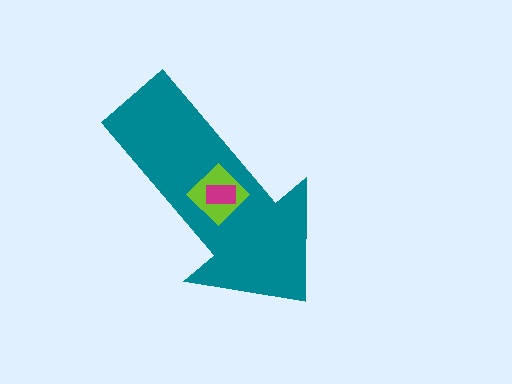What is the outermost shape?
The teal arrow.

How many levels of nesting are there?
3.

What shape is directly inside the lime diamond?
The magenta rectangle.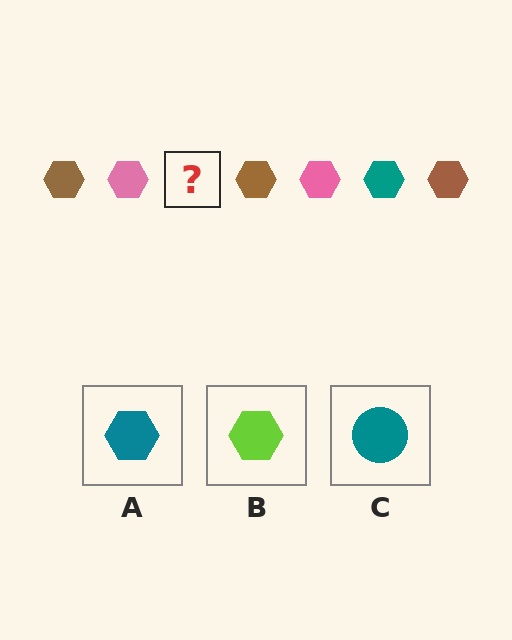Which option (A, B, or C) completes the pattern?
A.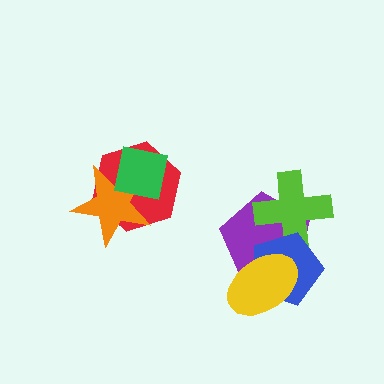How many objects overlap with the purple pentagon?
3 objects overlap with the purple pentagon.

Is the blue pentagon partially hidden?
Yes, it is partially covered by another shape.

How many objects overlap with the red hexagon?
2 objects overlap with the red hexagon.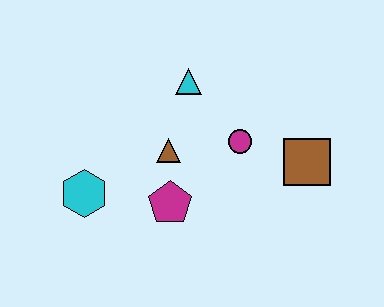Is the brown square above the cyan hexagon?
Yes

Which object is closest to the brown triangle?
The magenta pentagon is closest to the brown triangle.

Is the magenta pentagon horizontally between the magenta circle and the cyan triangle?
No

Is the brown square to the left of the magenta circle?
No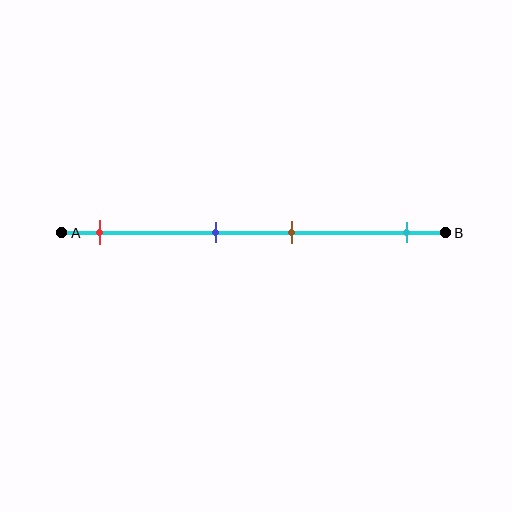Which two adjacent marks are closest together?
The blue and brown marks are the closest adjacent pair.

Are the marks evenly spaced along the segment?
No, the marks are not evenly spaced.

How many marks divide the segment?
There are 4 marks dividing the segment.